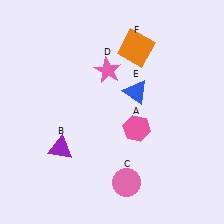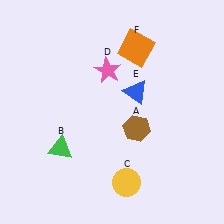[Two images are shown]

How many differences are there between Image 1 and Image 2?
There are 3 differences between the two images.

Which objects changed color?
A changed from pink to brown. B changed from purple to green. C changed from pink to yellow.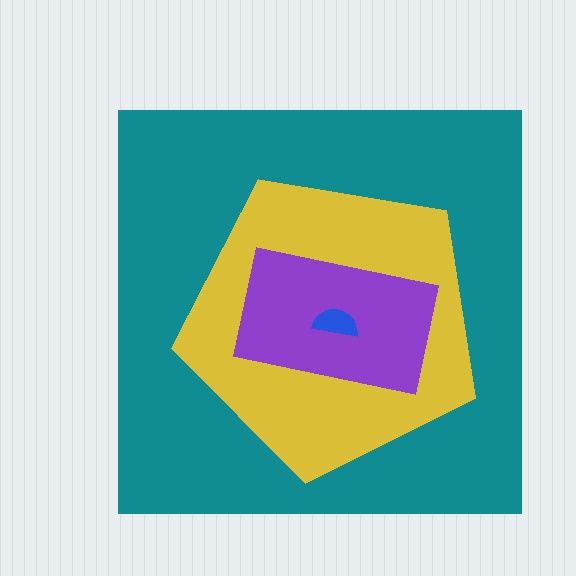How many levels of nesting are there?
4.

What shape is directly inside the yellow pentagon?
The purple rectangle.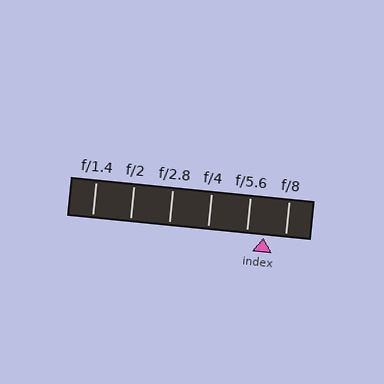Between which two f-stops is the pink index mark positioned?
The index mark is between f/5.6 and f/8.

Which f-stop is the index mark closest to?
The index mark is closest to f/5.6.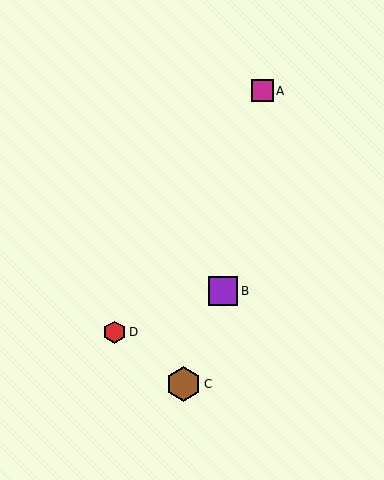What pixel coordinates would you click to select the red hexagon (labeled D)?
Click at (114, 332) to select the red hexagon D.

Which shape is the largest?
The brown hexagon (labeled C) is the largest.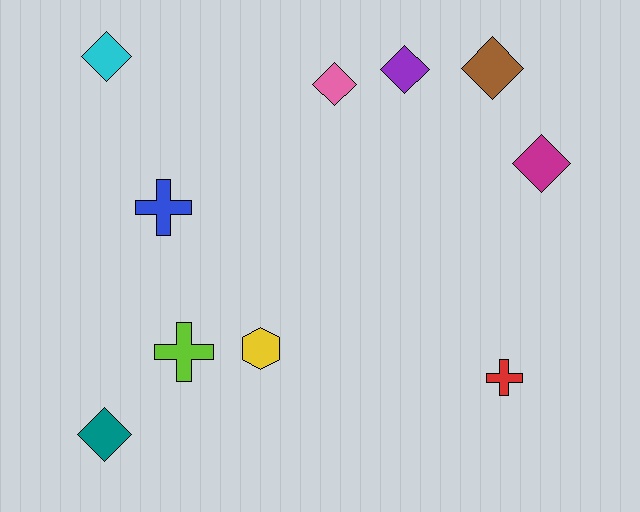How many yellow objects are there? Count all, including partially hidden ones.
There is 1 yellow object.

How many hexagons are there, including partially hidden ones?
There is 1 hexagon.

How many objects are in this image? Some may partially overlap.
There are 10 objects.